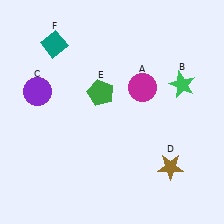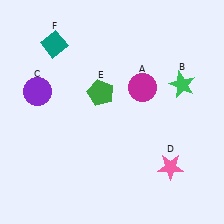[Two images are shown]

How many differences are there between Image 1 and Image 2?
There is 1 difference between the two images.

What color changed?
The star (D) changed from brown in Image 1 to pink in Image 2.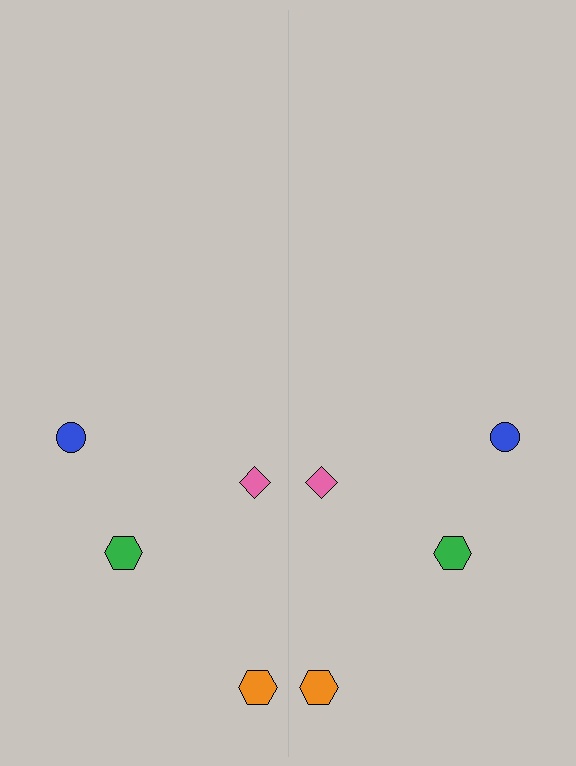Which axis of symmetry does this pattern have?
The pattern has a vertical axis of symmetry running through the center of the image.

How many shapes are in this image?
There are 8 shapes in this image.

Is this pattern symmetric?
Yes, this pattern has bilateral (reflection) symmetry.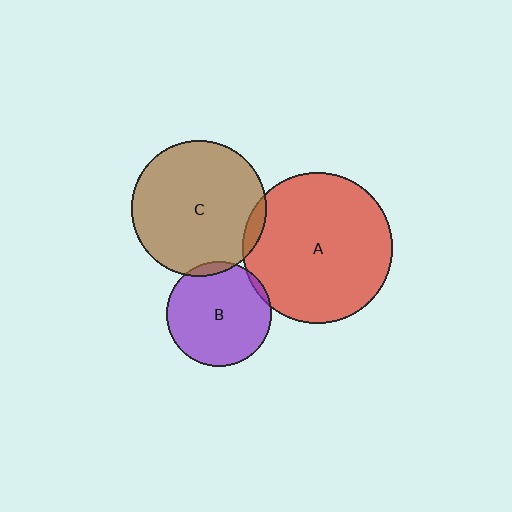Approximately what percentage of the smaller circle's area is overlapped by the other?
Approximately 5%.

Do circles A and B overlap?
Yes.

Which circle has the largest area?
Circle A (red).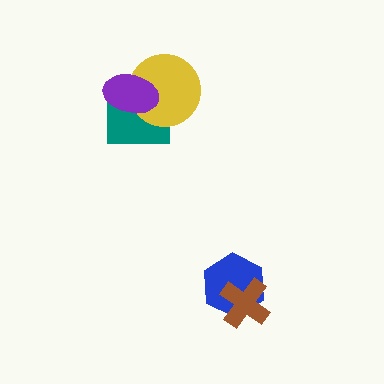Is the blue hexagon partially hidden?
Yes, it is partially covered by another shape.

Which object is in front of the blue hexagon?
The brown cross is in front of the blue hexagon.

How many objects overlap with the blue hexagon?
1 object overlaps with the blue hexagon.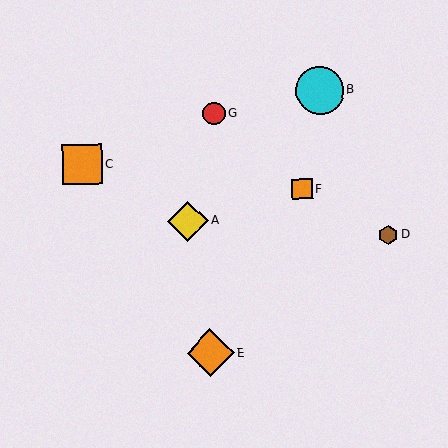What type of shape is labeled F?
Shape F is an orange square.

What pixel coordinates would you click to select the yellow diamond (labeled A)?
Click at (188, 221) to select the yellow diamond A.